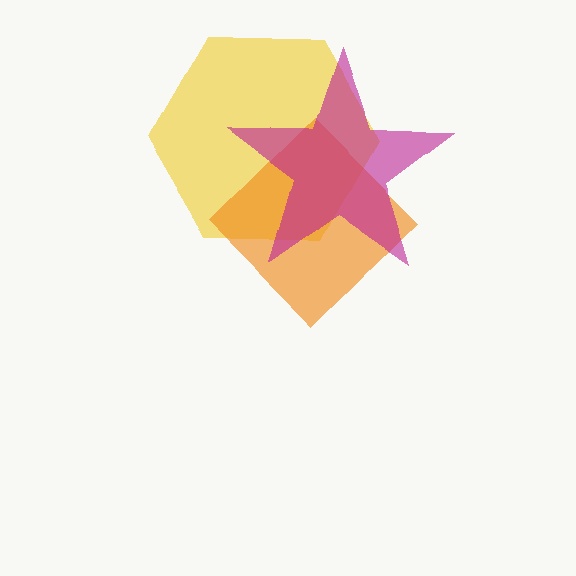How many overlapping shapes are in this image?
There are 3 overlapping shapes in the image.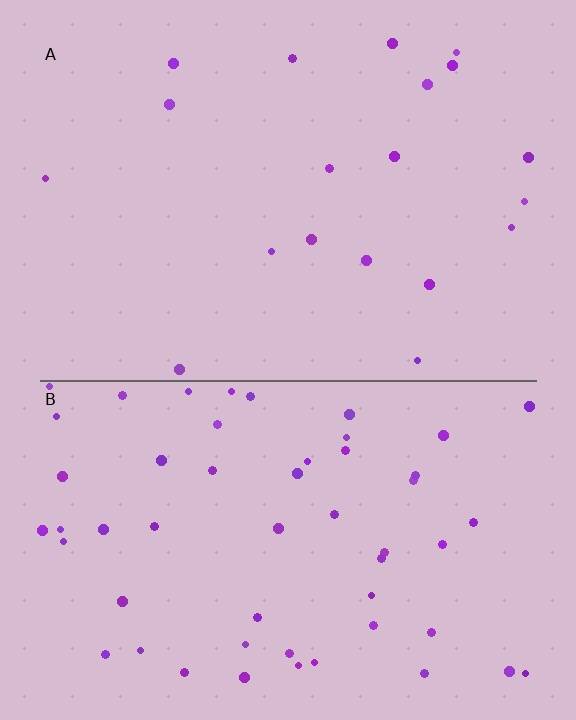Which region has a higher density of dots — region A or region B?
B (the bottom).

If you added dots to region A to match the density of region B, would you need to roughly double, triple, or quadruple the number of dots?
Approximately triple.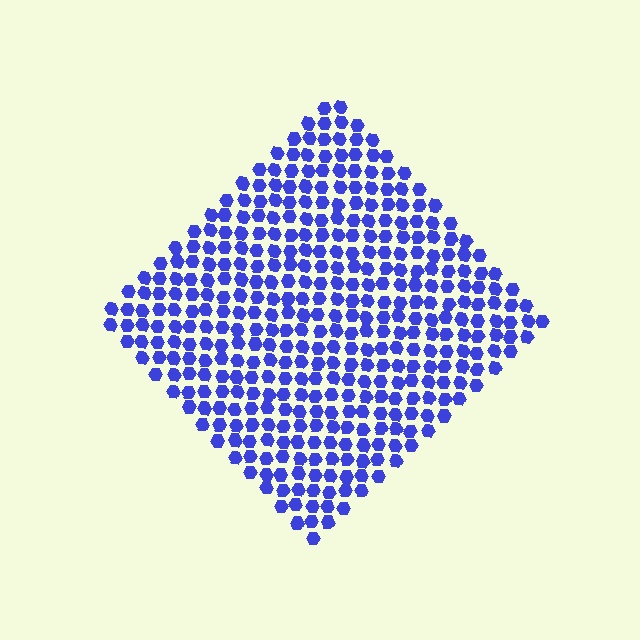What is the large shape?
The large shape is a diamond.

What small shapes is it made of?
It is made of small hexagons.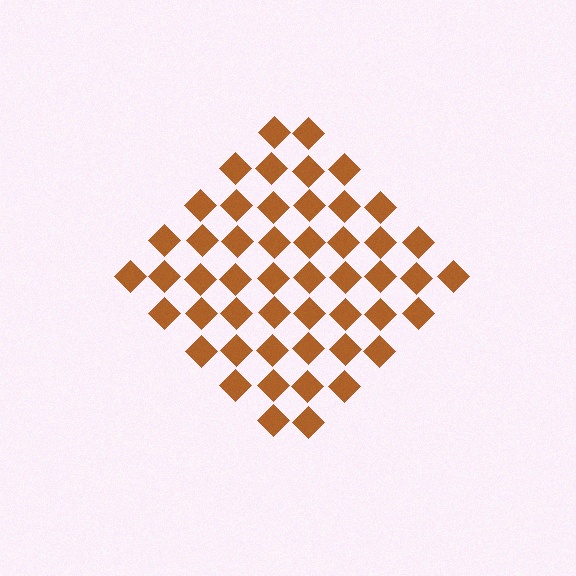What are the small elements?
The small elements are diamonds.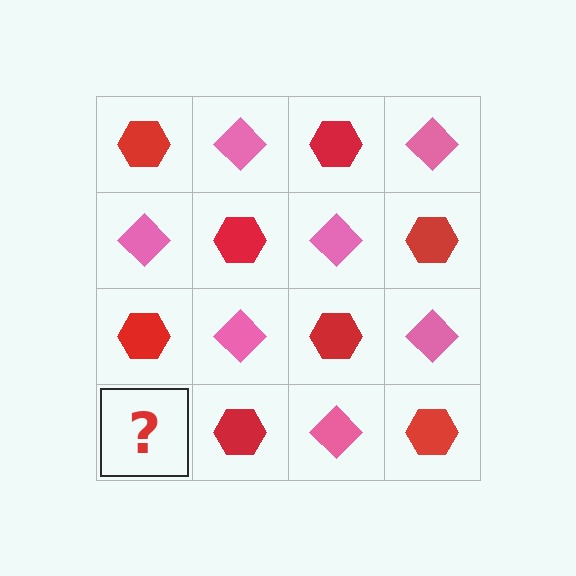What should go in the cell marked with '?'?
The missing cell should contain a pink diamond.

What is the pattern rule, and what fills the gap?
The rule is that it alternates red hexagon and pink diamond in a checkerboard pattern. The gap should be filled with a pink diamond.